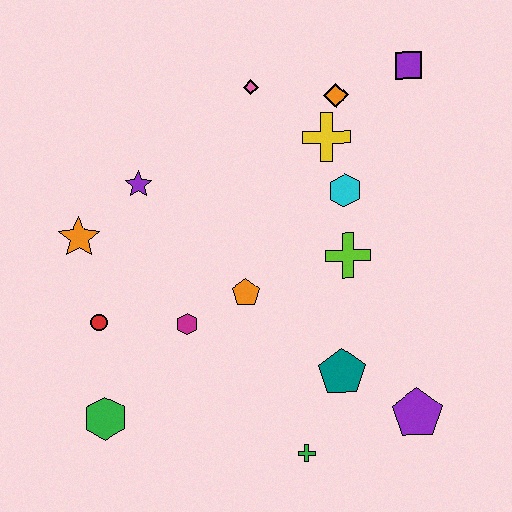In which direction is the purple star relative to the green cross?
The purple star is above the green cross.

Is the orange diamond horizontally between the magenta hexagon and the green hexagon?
No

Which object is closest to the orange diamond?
The yellow cross is closest to the orange diamond.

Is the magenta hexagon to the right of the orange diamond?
No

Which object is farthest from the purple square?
The green hexagon is farthest from the purple square.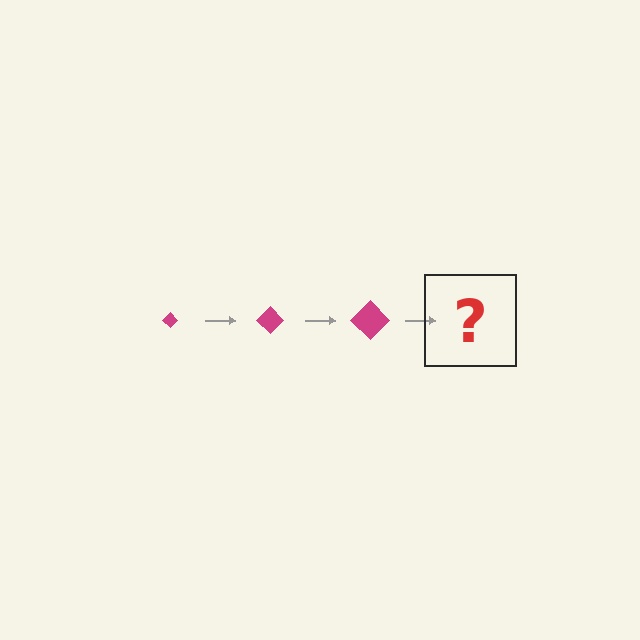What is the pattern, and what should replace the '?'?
The pattern is that the diamond gets progressively larger each step. The '?' should be a magenta diamond, larger than the previous one.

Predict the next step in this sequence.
The next step is a magenta diamond, larger than the previous one.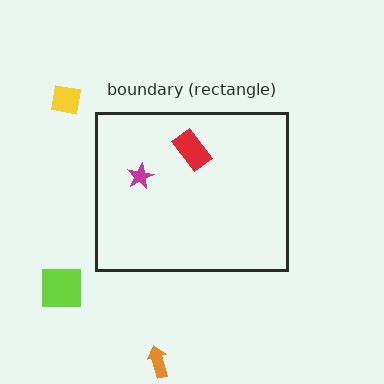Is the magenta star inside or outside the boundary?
Inside.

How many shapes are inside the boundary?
2 inside, 3 outside.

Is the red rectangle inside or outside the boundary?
Inside.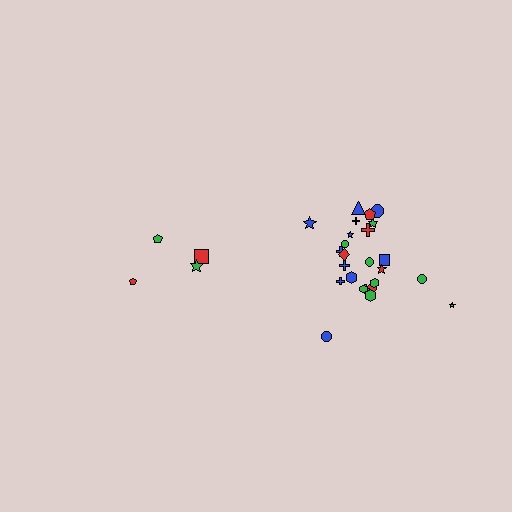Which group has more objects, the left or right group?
The right group.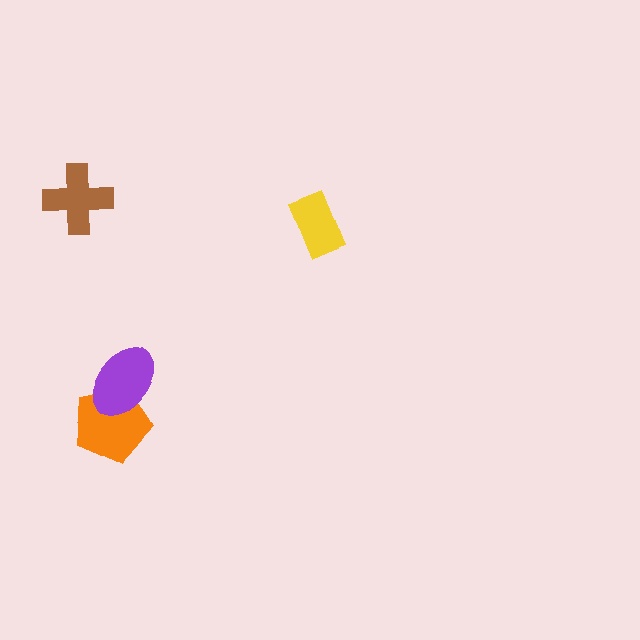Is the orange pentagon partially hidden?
Yes, it is partially covered by another shape.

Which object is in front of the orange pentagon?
The purple ellipse is in front of the orange pentagon.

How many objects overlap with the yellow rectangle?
0 objects overlap with the yellow rectangle.